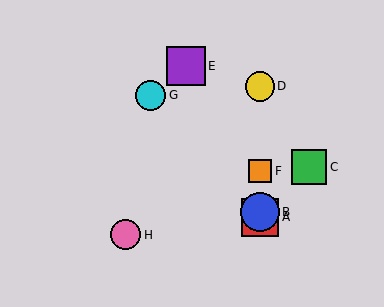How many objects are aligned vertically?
4 objects (A, B, D, F) are aligned vertically.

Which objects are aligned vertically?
Objects A, B, D, F are aligned vertically.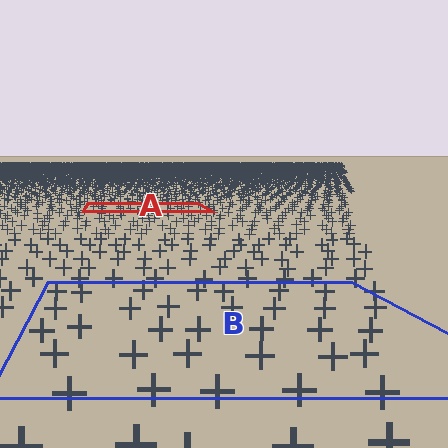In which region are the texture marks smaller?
The texture marks are smaller in region A, because it is farther away.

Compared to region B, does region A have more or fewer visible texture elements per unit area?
Region A has more texture elements per unit area — they are packed more densely because it is farther away.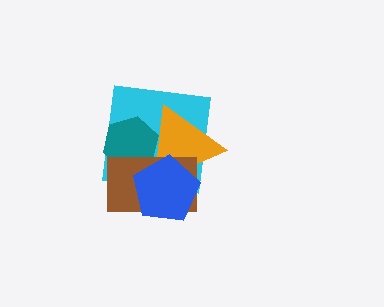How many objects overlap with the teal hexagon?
3 objects overlap with the teal hexagon.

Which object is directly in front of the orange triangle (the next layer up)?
The brown rectangle is directly in front of the orange triangle.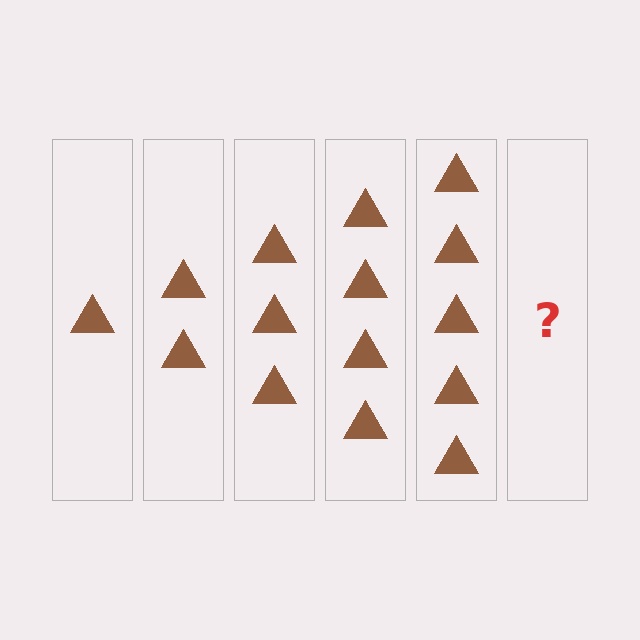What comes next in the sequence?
The next element should be 6 triangles.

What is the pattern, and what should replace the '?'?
The pattern is that each step adds one more triangle. The '?' should be 6 triangles.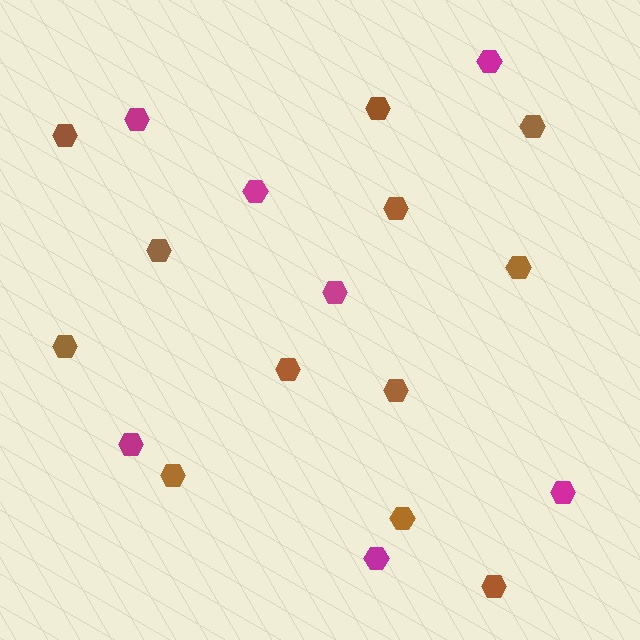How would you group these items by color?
There are 2 groups: one group of magenta hexagons (7) and one group of brown hexagons (12).